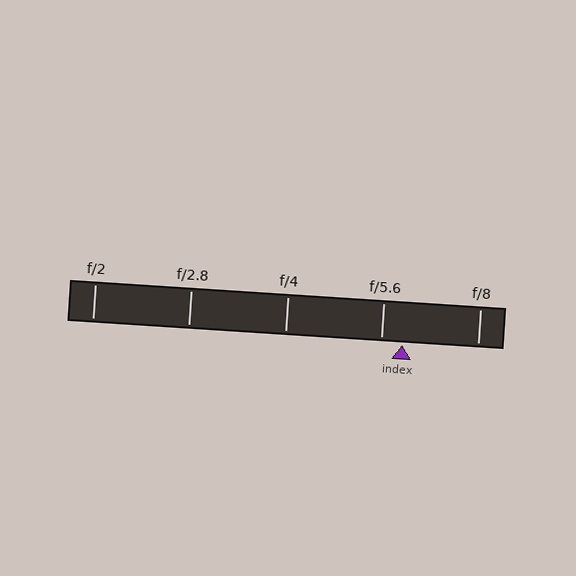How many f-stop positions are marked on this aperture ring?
There are 5 f-stop positions marked.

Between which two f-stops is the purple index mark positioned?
The index mark is between f/5.6 and f/8.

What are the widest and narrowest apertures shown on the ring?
The widest aperture shown is f/2 and the narrowest is f/8.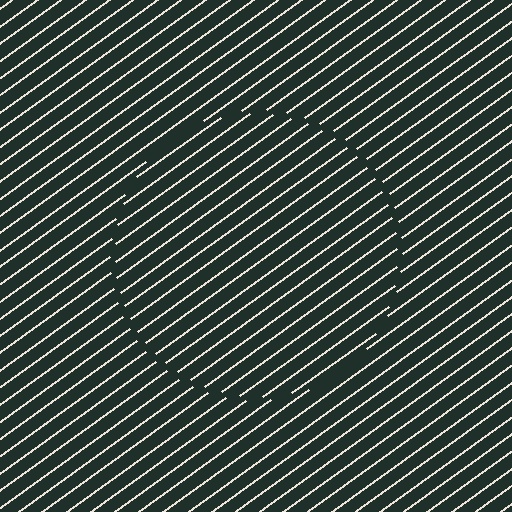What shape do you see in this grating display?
An illusory circle. The interior of the shape contains the same grating, shifted by half a period — the contour is defined by the phase discontinuity where line-ends from the inner and outer gratings abut.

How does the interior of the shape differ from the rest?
The interior of the shape contains the same grating, shifted by half a period — the contour is defined by the phase discontinuity where line-ends from the inner and outer gratings abut.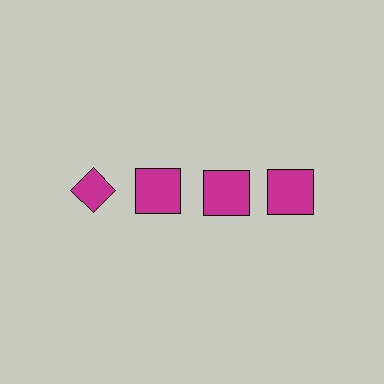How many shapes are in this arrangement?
There are 4 shapes arranged in a grid pattern.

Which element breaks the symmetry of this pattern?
The magenta diamond in the top row, leftmost column breaks the symmetry. All other shapes are magenta squares.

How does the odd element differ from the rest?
It has a different shape: diamond instead of square.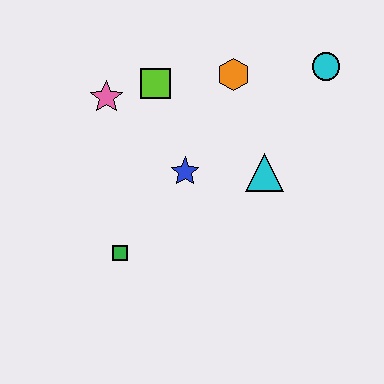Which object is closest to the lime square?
The pink star is closest to the lime square.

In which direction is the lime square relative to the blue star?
The lime square is above the blue star.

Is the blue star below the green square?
No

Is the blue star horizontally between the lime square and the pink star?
No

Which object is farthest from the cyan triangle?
The pink star is farthest from the cyan triangle.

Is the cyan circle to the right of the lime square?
Yes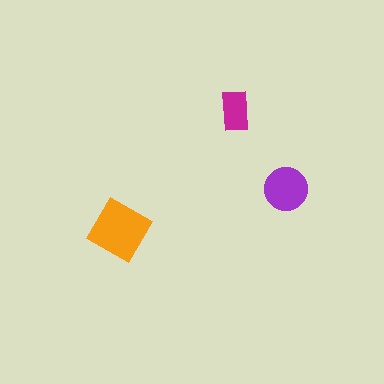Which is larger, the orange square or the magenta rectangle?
The orange square.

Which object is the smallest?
The magenta rectangle.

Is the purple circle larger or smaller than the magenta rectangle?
Larger.